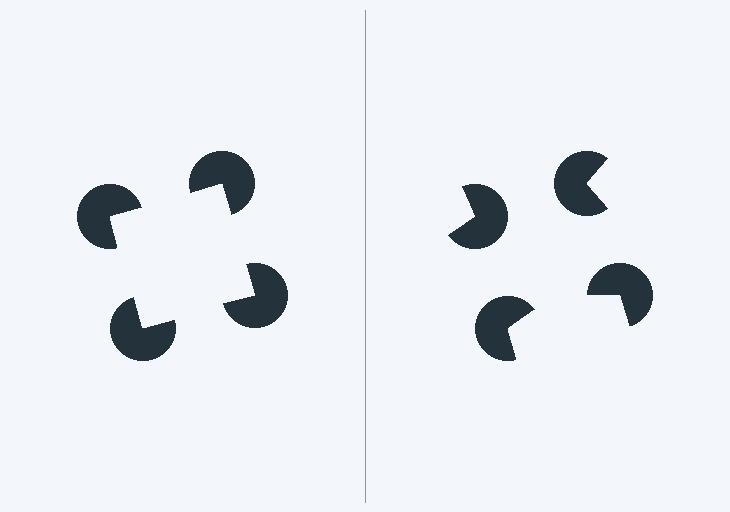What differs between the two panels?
The pac-man discs are positioned identically on both sides; only the wedge orientations differ. On the left they align to a square; on the right they are misaligned.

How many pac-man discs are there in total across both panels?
8 — 4 on each side.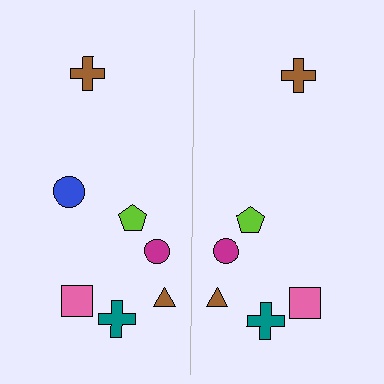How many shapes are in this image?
There are 13 shapes in this image.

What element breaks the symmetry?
A blue circle is missing from the right side.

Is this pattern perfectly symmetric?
No, the pattern is not perfectly symmetric. A blue circle is missing from the right side.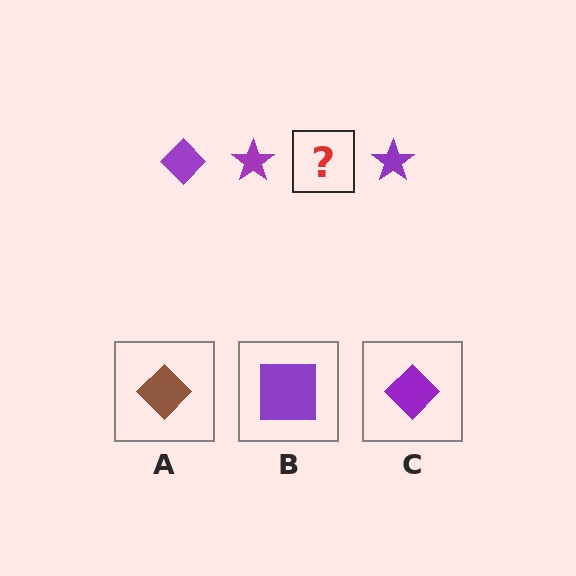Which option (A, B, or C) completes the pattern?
C.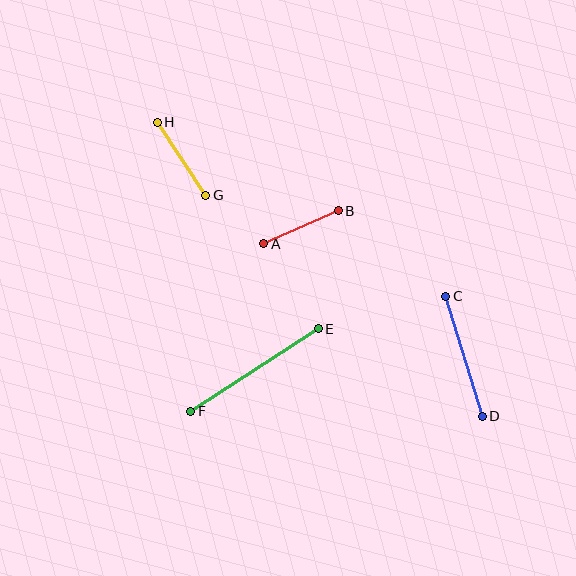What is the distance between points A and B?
The distance is approximately 81 pixels.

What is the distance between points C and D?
The distance is approximately 125 pixels.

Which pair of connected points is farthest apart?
Points E and F are farthest apart.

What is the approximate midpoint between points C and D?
The midpoint is at approximately (464, 356) pixels.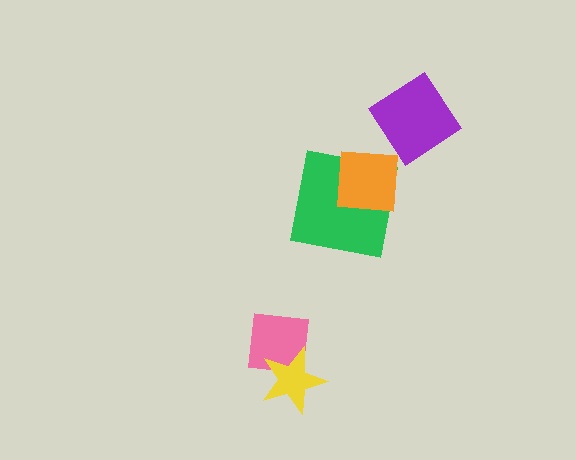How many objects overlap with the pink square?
1 object overlaps with the pink square.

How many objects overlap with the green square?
1 object overlaps with the green square.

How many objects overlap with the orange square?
1 object overlaps with the orange square.